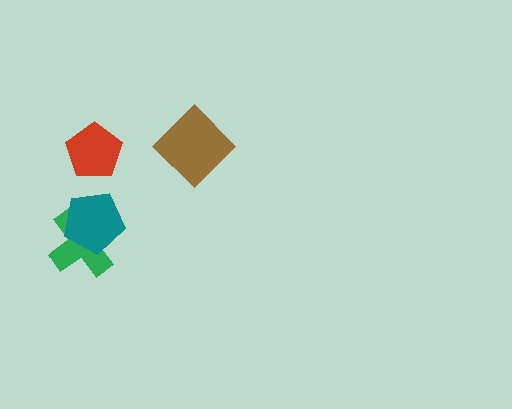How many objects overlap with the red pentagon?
0 objects overlap with the red pentagon.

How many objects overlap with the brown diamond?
0 objects overlap with the brown diamond.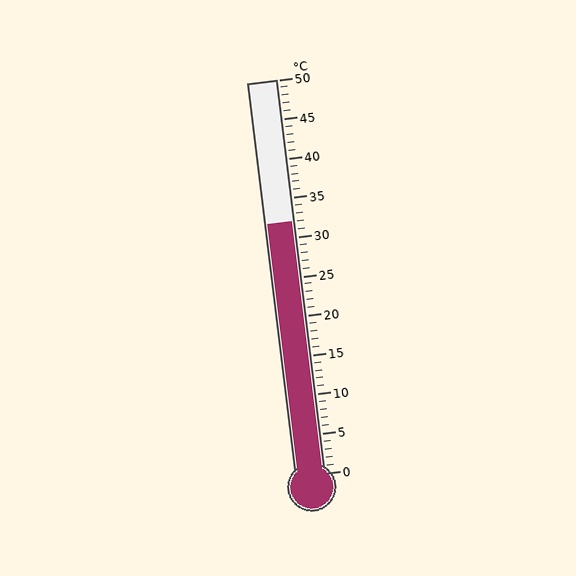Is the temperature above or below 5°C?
The temperature is above 5°C.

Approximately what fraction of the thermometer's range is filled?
The thermometer is filled to approximately 65% of its range.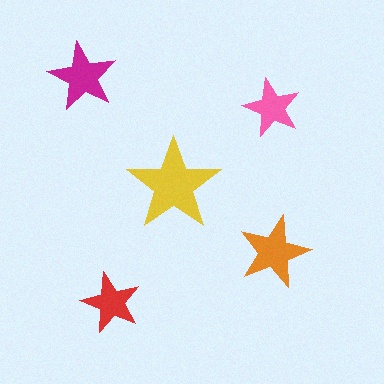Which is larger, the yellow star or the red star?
The yellow one.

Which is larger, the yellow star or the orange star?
The yellow one.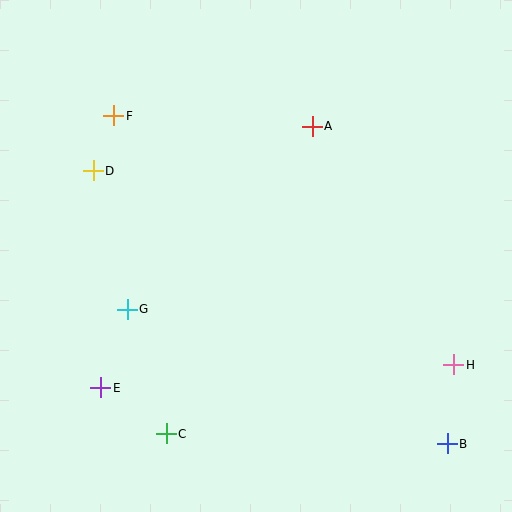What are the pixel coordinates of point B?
Point B is at (447, 444).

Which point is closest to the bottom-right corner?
Point B is closest to the bottom-right corner.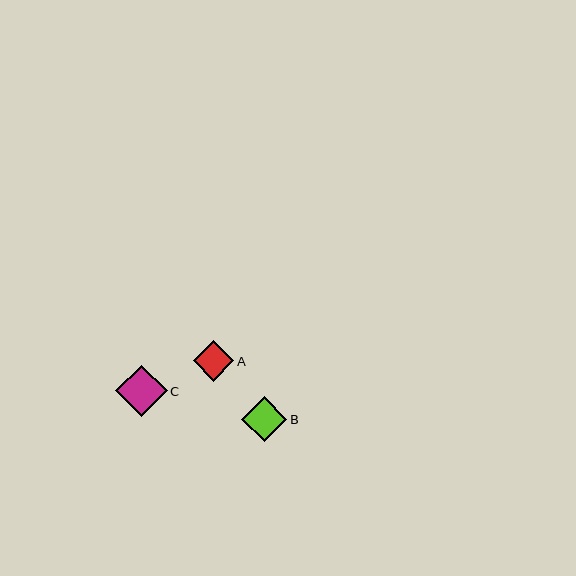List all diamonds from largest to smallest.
From largest to smallest: C, B, A.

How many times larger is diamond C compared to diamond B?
Diamond C is approximately 1.1 times the size of diamond B.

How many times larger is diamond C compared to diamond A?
Diamond C is approximately 1.3 times the size of diamond A.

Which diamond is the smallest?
Diamond A is the smallest with a size of approximately 40 pixels.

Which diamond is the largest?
Diamond C is the largest with a size of approximately 51 pixels.